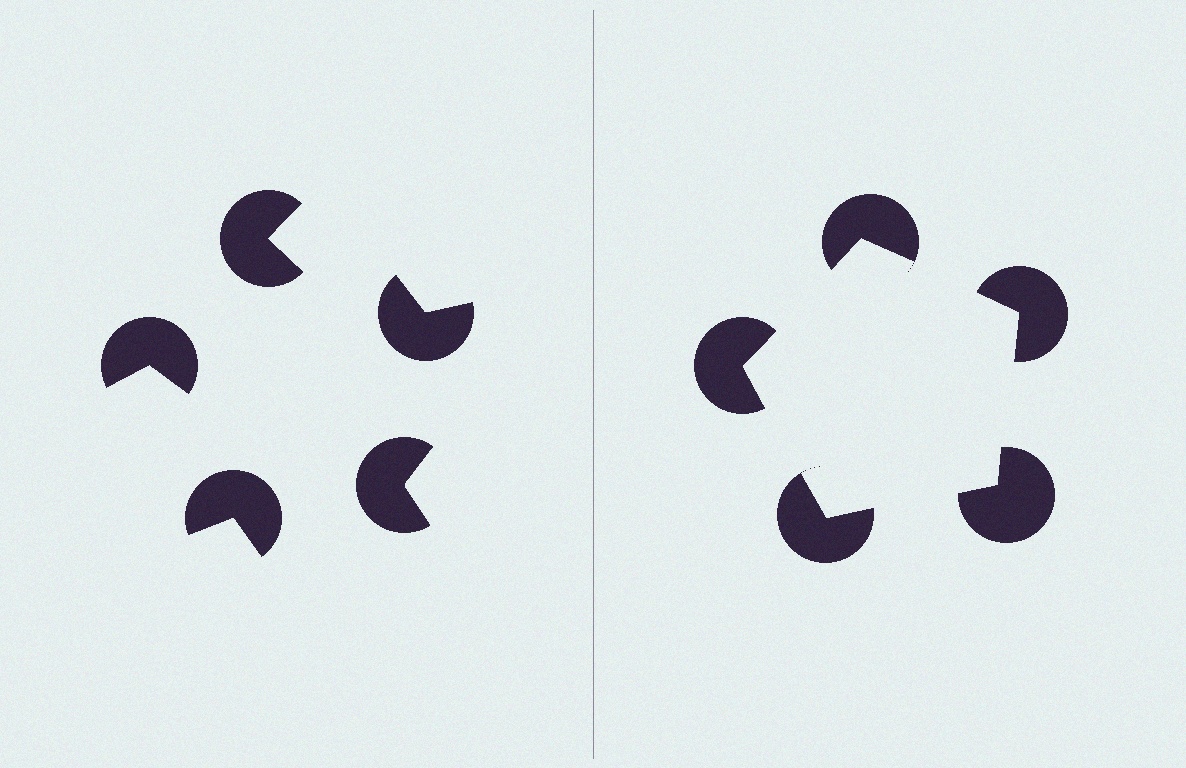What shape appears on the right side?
An illusory pentagon.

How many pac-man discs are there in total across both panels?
10 — 5 on each side.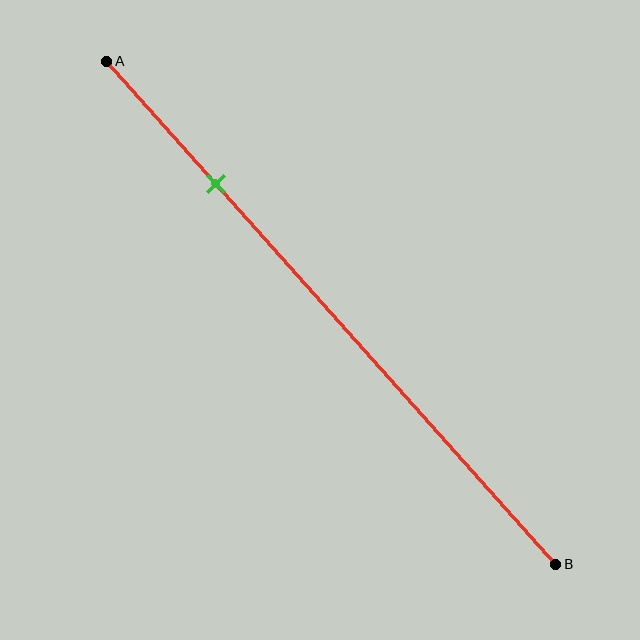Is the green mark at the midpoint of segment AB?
No, the mark is at about 25% from A, not at the 50% midpoint.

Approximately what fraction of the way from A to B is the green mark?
The green mark is approximately 25% of the way from A to B.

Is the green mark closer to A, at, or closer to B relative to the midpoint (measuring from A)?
The green mark is closer to point A than the midpoint of segment AB.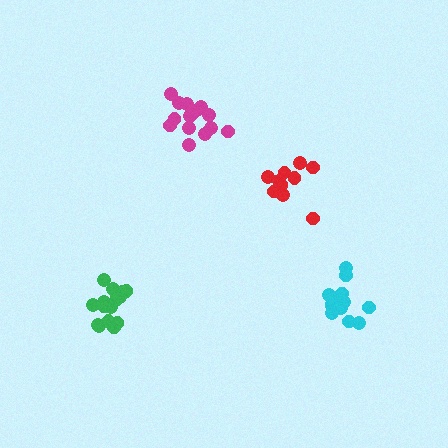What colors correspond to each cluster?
The clusters are colored: magenta, green, red, cyan.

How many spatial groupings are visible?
There are 4 spatial groupings.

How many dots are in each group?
Group 1: 16 dots, Group 2: 16 dots, Group 3: 10 dots, Group 4: 16 dots (58 total).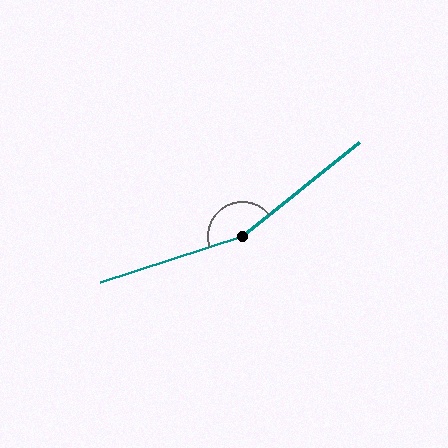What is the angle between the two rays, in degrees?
Approximately 159 degrees.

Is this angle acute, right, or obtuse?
It is obtuse.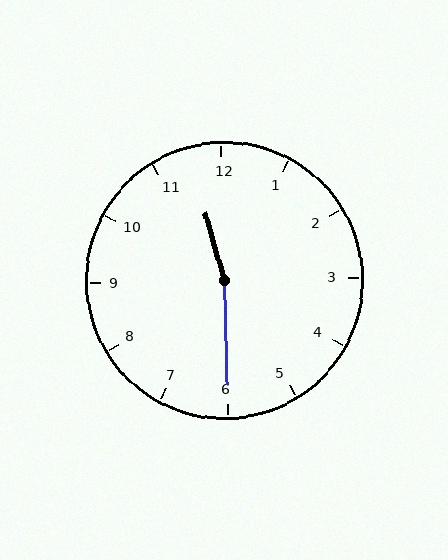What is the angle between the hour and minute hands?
Approximately 165 degrees.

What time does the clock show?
11:30.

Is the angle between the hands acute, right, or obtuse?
It is obtuse.